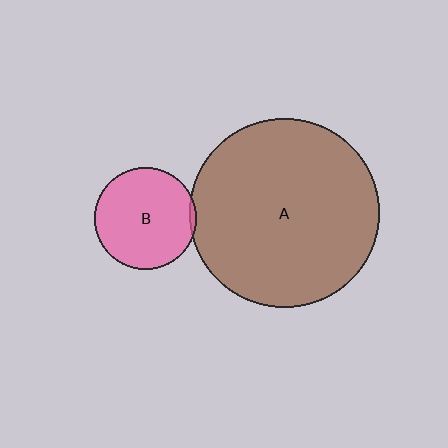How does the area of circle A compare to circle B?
Approximately 3.5 times.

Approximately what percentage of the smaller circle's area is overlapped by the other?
Approximately 5%.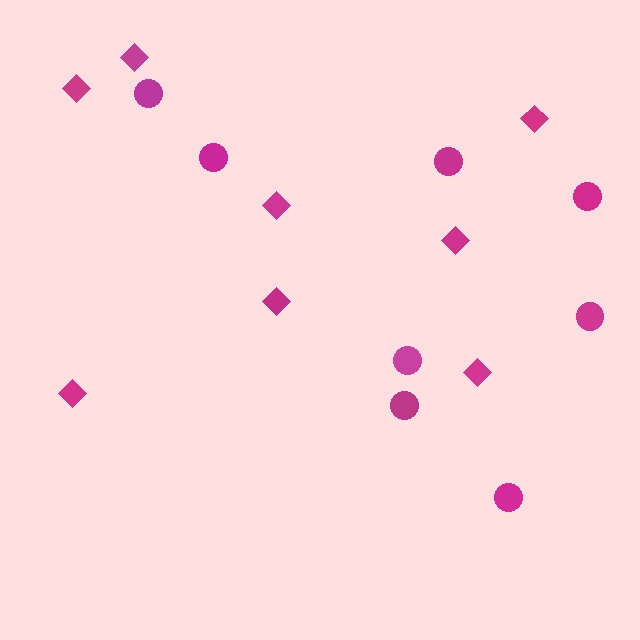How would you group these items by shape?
There are 2 groups: one group of circles (8) and one group of diamonds (8).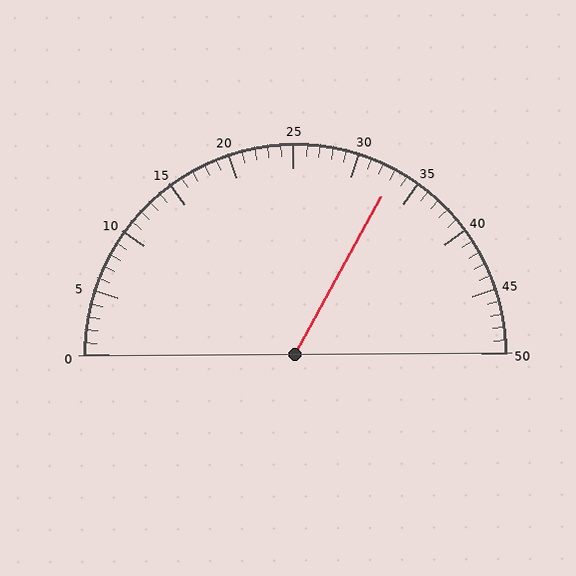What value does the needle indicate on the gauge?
The needle indicates approximately 33.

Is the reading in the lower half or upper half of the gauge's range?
The reading is in the upper half of the range (0 to 50).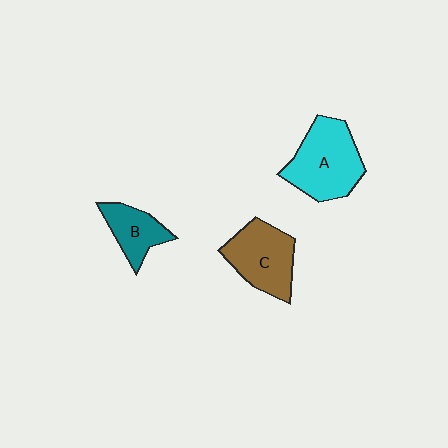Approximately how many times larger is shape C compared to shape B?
Approximately 1.5 times.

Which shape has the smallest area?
Shape B (teal).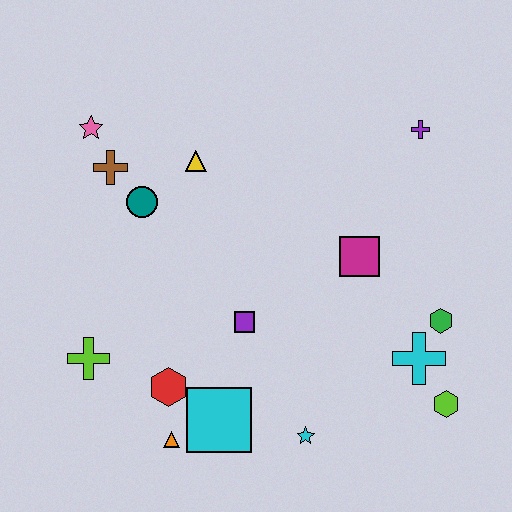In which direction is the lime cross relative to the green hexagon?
The lime cross is to the left of the green hexagon.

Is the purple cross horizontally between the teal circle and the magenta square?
No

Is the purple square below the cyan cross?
No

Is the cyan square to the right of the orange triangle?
Yes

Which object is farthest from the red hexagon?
The purple cross is farthest from the red hexagon.